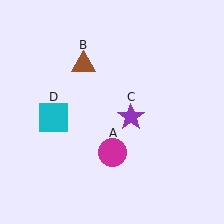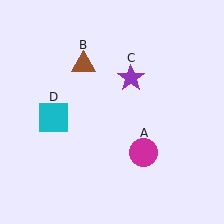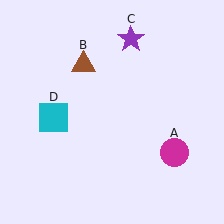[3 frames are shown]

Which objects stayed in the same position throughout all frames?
Brown triangle (object B) and cyan square (object D) remained stationary.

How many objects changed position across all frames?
2 objects changed position: magenta circle (object A), purple star (object C).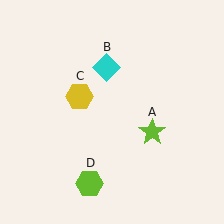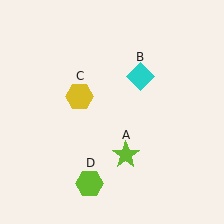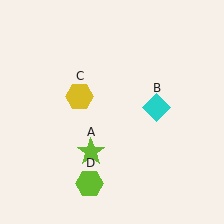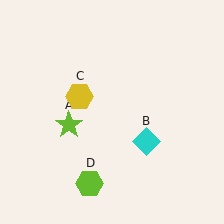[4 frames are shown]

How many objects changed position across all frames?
2 objects changed position: lime star (object A), cyan diamond (object B).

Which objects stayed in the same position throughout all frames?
Yellow hexagon (object C) and lime hexagon (object D) remained stationary.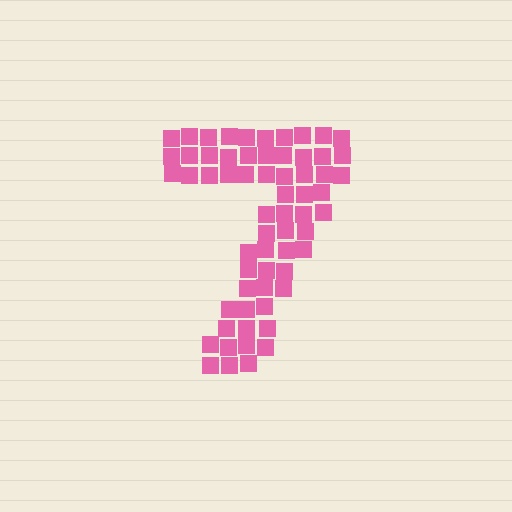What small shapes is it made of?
It is made of small squares.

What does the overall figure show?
The overall figure shows the digit 7.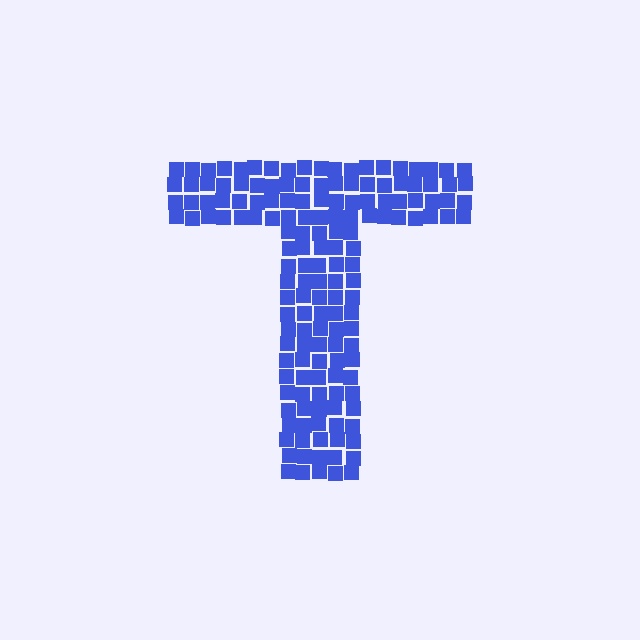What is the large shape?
The large shape is the letter T.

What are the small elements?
The small elements are squares.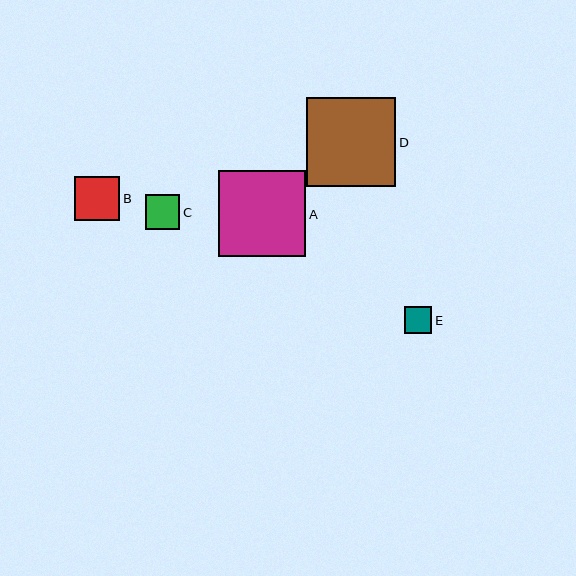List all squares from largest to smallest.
From largest to smallest: D, A, B, C, E.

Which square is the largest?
Square D is the largest with a size of approximately 89 pixels.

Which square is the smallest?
Square E is the smallest with a size of approximately 28 pixels.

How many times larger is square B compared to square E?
Square B is approximately 1.6 times the size of square E.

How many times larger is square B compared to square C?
Square B is approximately 1.3 times the size of square C.